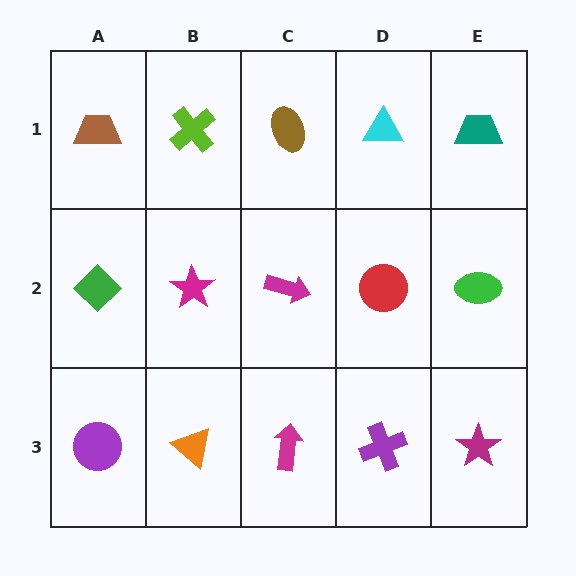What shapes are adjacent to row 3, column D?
A red circle (row 2, column D), a magenta arrow (row 3, column C), a magenta star (row 3, column E).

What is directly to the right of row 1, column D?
A teal trapezoid.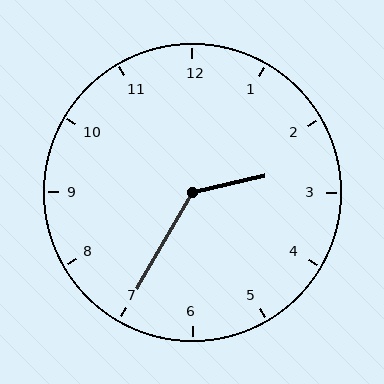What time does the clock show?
2:35.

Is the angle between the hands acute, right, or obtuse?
It is obtuse.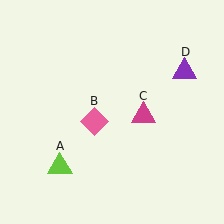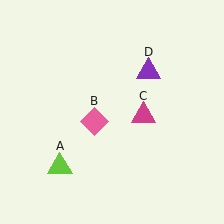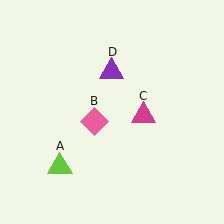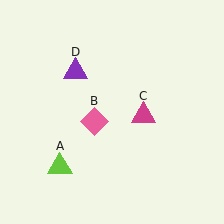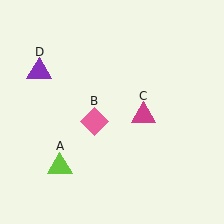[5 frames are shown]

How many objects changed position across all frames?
1 object changed position: purple triangle (object D).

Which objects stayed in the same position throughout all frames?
Lime triangle (object A) and pink diamond (object B) and magenta triangle (object C) remained stationary.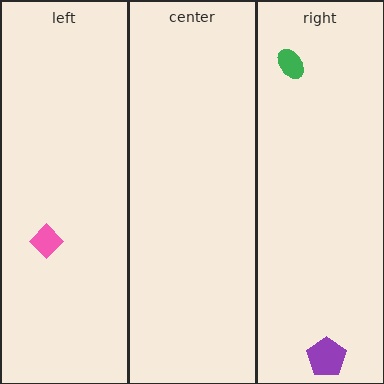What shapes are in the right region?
The green ellipse, the purple pentagon.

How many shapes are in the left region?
1.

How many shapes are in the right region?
2.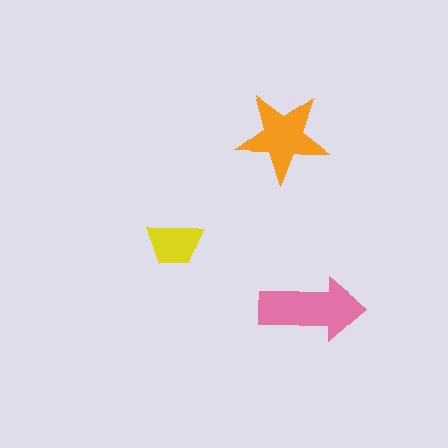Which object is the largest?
The pink arrow.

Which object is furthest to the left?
The yellow trapezoid is leftmost.